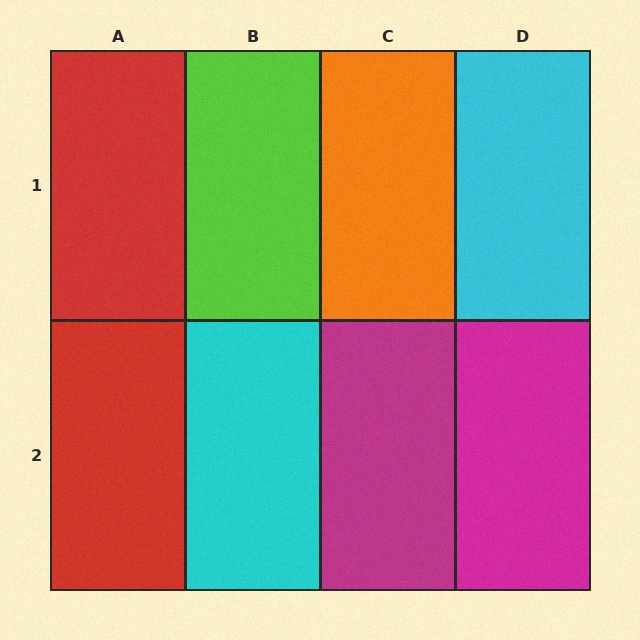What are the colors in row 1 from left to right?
Red, lime, orange, cyan.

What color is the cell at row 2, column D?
Magenta.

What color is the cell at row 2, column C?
Magenta.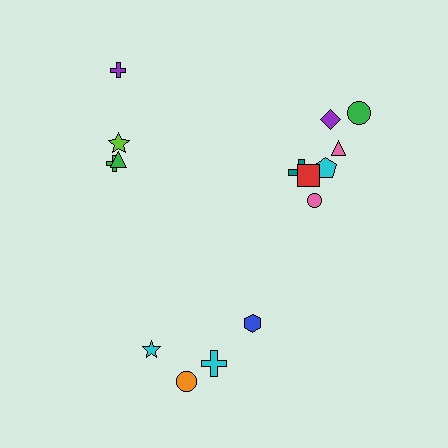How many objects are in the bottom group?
There are 4 objects.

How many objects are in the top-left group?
There are 4 objects.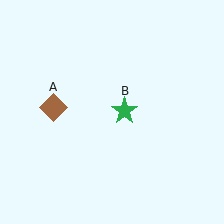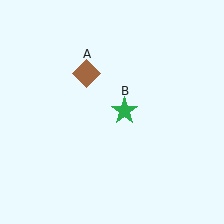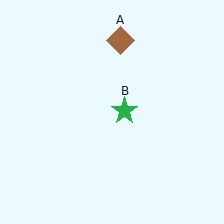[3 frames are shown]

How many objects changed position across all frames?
1 object changed position: brown diamond (object A).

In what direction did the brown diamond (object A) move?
The brown diamond (object A) moved up and to the right.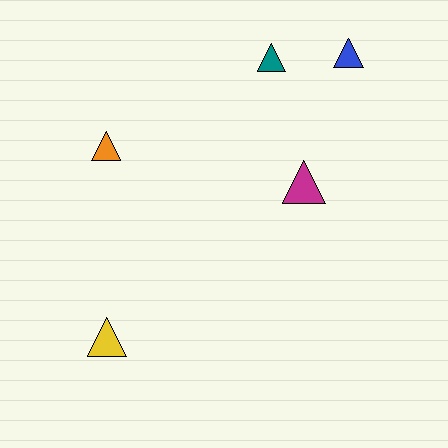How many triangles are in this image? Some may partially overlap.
There are 5 triangles.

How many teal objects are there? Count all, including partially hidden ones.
There is 1 teal object.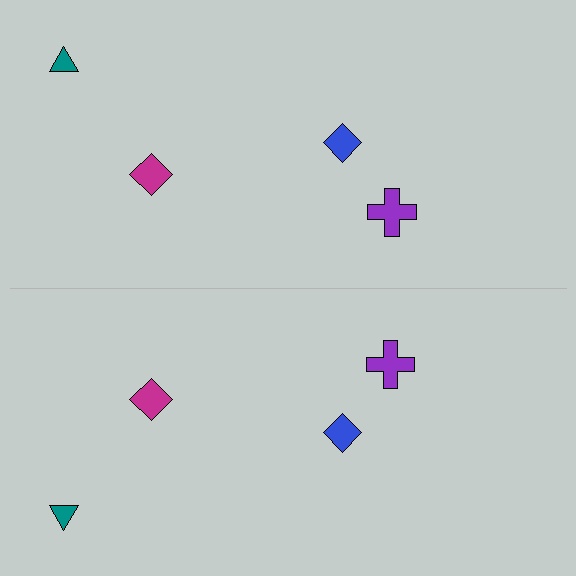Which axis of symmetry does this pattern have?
The pattern has a horizontal axis of symmetry running through the center of the image.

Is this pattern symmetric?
Yes, this pattern has bilateral (reflection) symmetry.